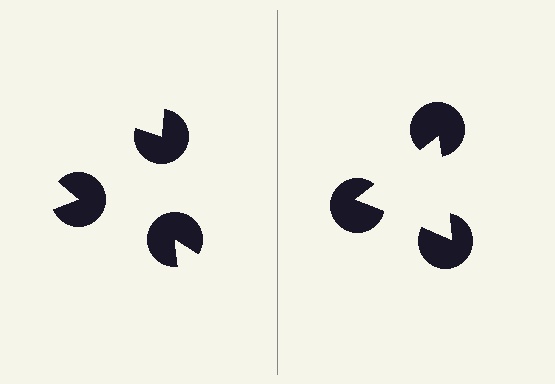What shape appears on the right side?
An illusory triangle.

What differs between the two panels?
The pac-man discs are positioned identically on both sides; only the wedge orientations differ. On the right they align to a triangle; on the left they are misaligned.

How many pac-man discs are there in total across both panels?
6 — 3 on each side.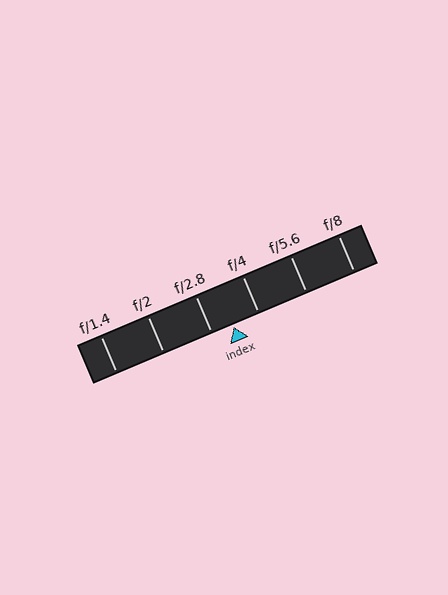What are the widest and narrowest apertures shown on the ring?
The widest aperture shown is f/1.4 and the narrowest is f/8.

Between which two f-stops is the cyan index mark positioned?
The index mark is between f/2.8 and f/4.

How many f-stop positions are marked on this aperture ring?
There are 6 f-stop positions marked.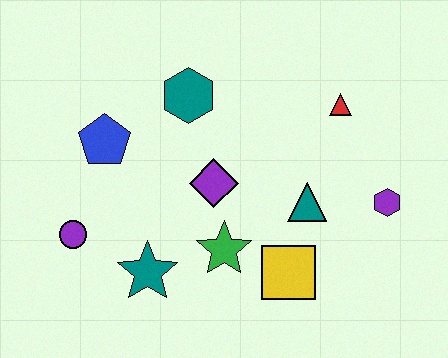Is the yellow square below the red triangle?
Yes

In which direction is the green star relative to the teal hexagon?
The green star is below the teal hexagon.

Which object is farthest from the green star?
The red triangle is farthest from the green star.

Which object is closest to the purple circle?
The teal star is closest to the purple circle.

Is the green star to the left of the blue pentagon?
No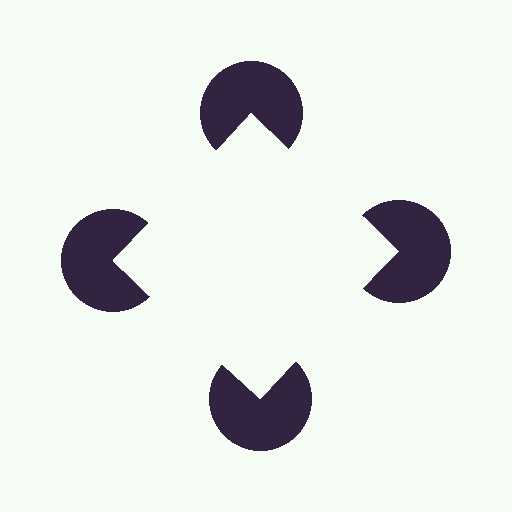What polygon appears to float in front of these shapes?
An illusory square — its edges are inferred from the aligned wedge cuts in the pac-man discs, not physically drawn.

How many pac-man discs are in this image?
There are 4 — one at each vertex of the illusory square.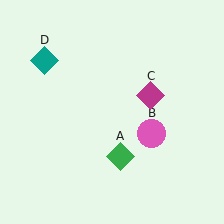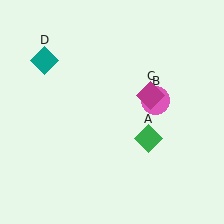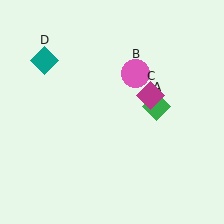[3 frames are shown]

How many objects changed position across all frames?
2 objects changed position: green diamond (object A), pink circle (object B).